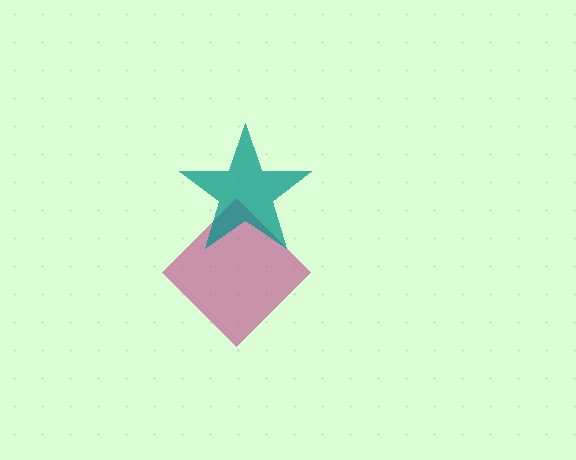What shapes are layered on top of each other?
The layered shapes are: a magenta diamond, a teal star.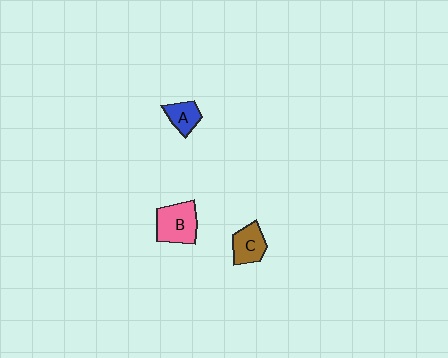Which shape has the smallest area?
Shape A (blue).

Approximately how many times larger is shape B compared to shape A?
Approximately 1.7 times.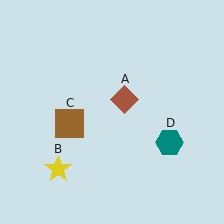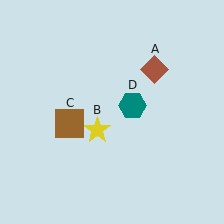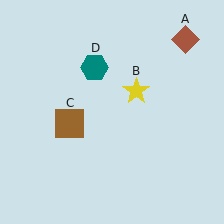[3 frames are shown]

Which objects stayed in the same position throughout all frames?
Brown square (object C) remained stationary.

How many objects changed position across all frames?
3 objects changed position: brown diamond (object A), yellow star (object B), teal hexagon (object D).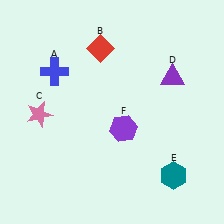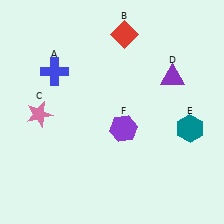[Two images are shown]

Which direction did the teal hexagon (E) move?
The teal hexagon (E) moved up.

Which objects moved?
The objects that moved are: the red diamond (B), the teal hexagon (E).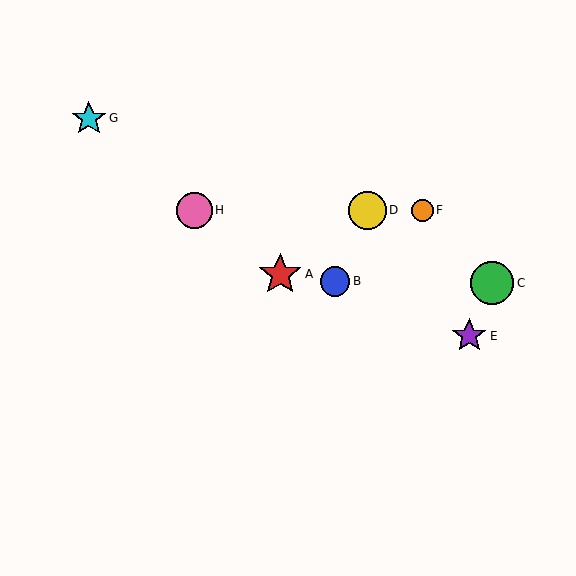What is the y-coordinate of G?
Object G is at y≈118.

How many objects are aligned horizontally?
3 objects (D, F, H) are aligned horizontally.